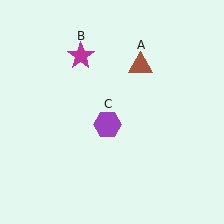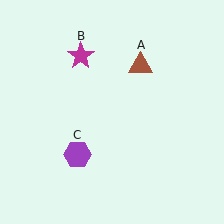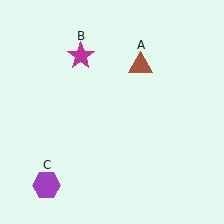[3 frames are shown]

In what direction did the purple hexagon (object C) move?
The purple hexagon (object C) moved down and to the left.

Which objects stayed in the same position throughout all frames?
Brown triangle (object A) and magenta star (object B) remained stationary.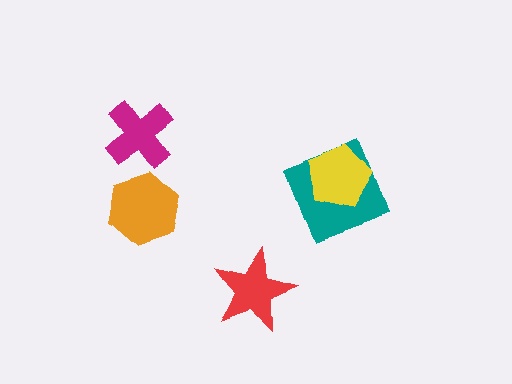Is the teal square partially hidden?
Yes, it is partially covered by another shape.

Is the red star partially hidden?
No, no other shape covers it.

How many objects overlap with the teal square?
1 object overlaps with the teal square.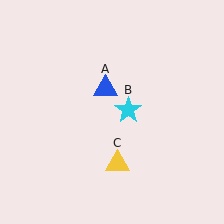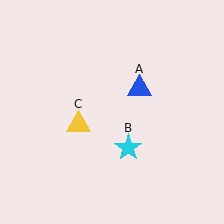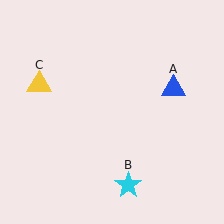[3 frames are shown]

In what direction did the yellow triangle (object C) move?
The yellow triangle (object C) moved up and to the left.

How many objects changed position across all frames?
3 objects changed position: blue triangle (object A), cyan star (object B), yellow triangle (object C).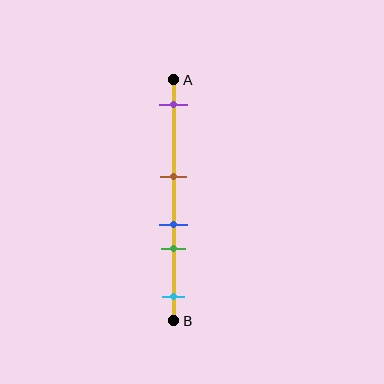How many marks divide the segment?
There are 5 marks dividing the segment.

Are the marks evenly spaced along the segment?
No, the marks are not evenly spaced.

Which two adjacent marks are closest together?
The blue and green marks are the closest adjacent pair.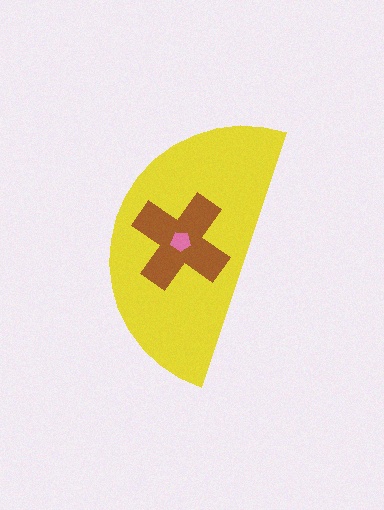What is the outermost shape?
The yellow semicircle.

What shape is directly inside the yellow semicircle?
The brown cross.